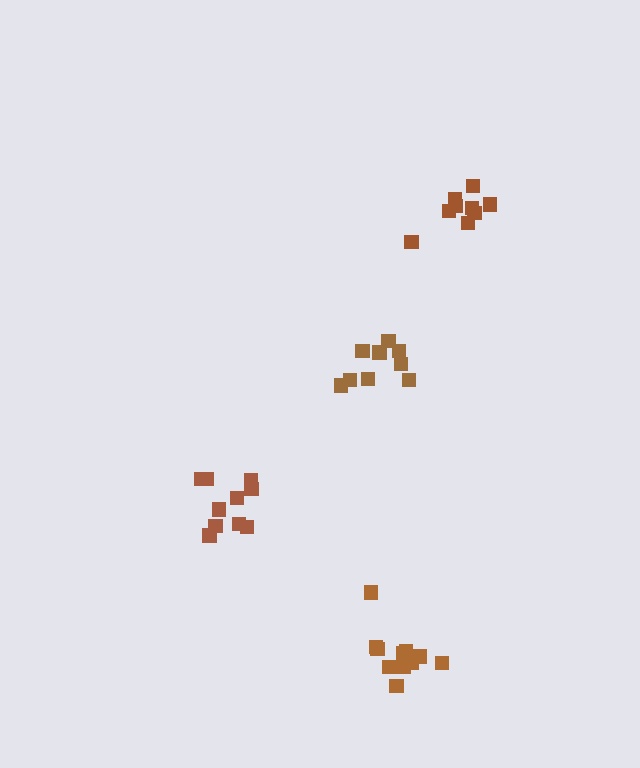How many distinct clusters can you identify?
There are 4 distinct clusters.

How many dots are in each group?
Group 1: 10 dots, Group 2: 11 dots, Group 3: 9 dots, Group 4: 10 dots (40 total).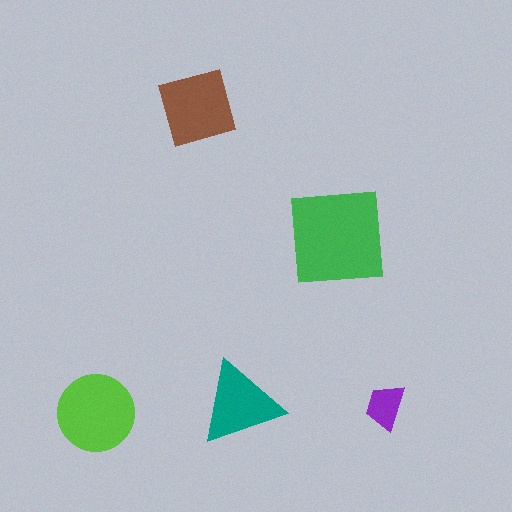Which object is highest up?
The brown square is topmost.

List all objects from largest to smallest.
The green square, the lime circle, the brown square, the teal triangle, the purple trapezoid.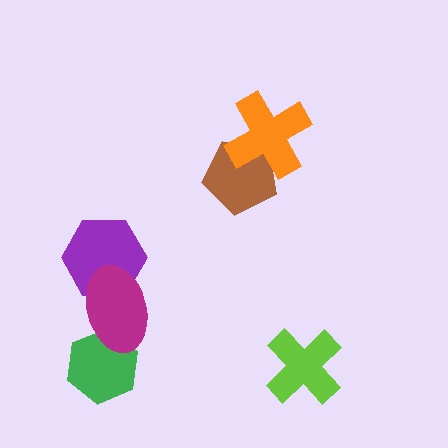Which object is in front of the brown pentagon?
The orange cross is in front of the brown pentagon.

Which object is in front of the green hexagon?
The magenta ellipse is in front of the green hexagon.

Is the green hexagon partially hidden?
Yes, it is partially covered by another shape.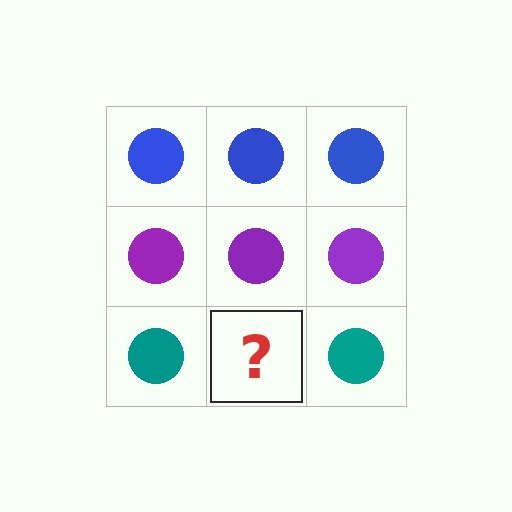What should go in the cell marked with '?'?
The missing cell should contain a teal circle.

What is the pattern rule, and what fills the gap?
The rule is that each row has a consistent color. The gap should be filled with a teal circle.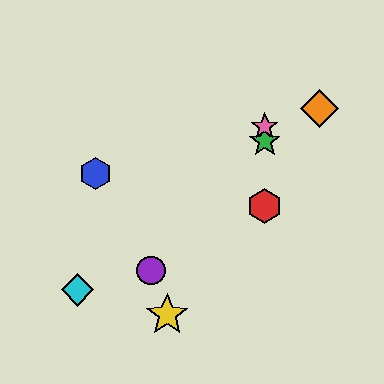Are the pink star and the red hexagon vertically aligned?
Yes, both are at x≈265.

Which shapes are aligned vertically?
The red hexagon, the green star, the pink star are aligned vertically.